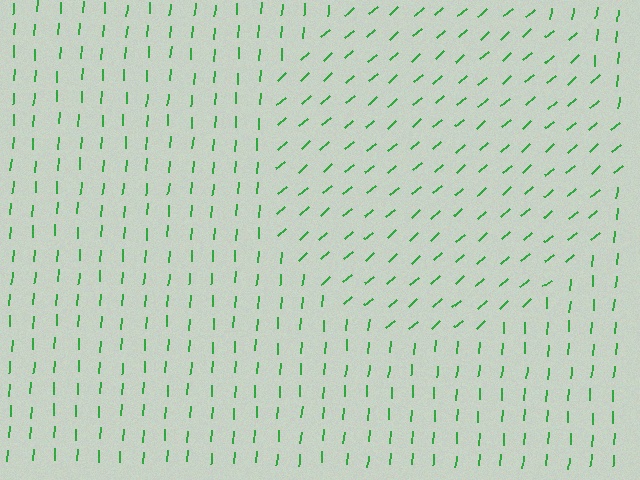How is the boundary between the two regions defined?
The boundary is defined purely by a change in line orientation (approximately 45 degrees difference). All lines are the same color and thickness.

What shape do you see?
I see a circle.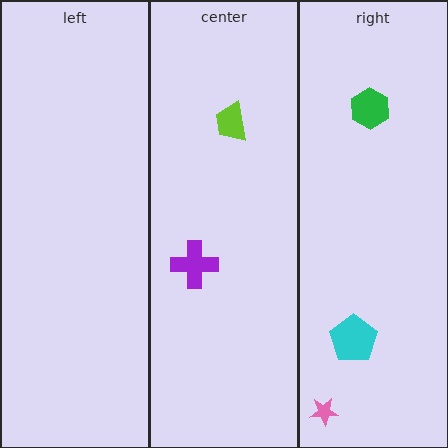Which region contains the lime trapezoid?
The center region.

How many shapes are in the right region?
3.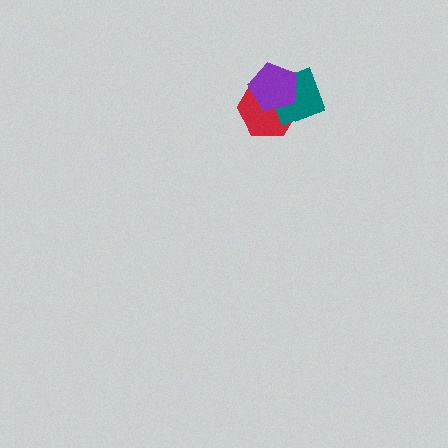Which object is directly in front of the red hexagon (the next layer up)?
The teal diamond is directly in front of the red hexagon.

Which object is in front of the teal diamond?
The purple pentagon is in front of the teal diamond.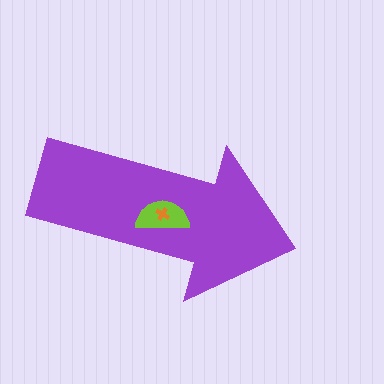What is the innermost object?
The orange cross.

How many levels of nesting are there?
3.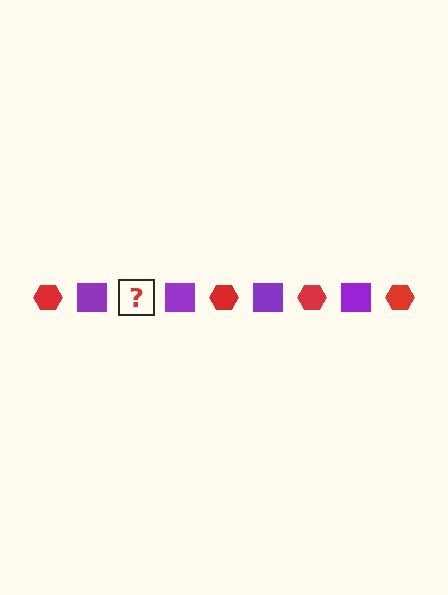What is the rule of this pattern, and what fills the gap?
The rule is that the pattern alternates between red hexagon and purple square. The gap should be filled with a red hexagon.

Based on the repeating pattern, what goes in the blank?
The blank should be a red hexagon.